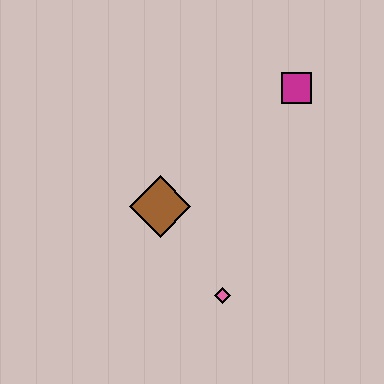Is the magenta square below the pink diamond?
No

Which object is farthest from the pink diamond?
The magenta square is farthest from the pink diamond.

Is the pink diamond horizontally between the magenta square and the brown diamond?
Yes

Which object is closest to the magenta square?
The brown diamond is closest to the magenta square.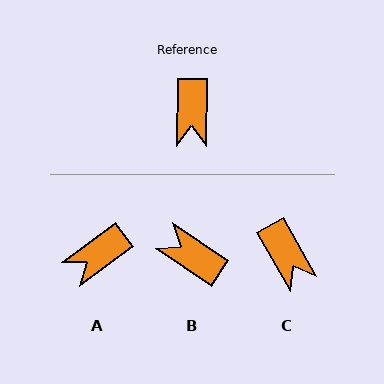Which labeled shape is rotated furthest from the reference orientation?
B, about 123 degrees away.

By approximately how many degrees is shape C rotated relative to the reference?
Approximately 31 degrees counter-clockwise.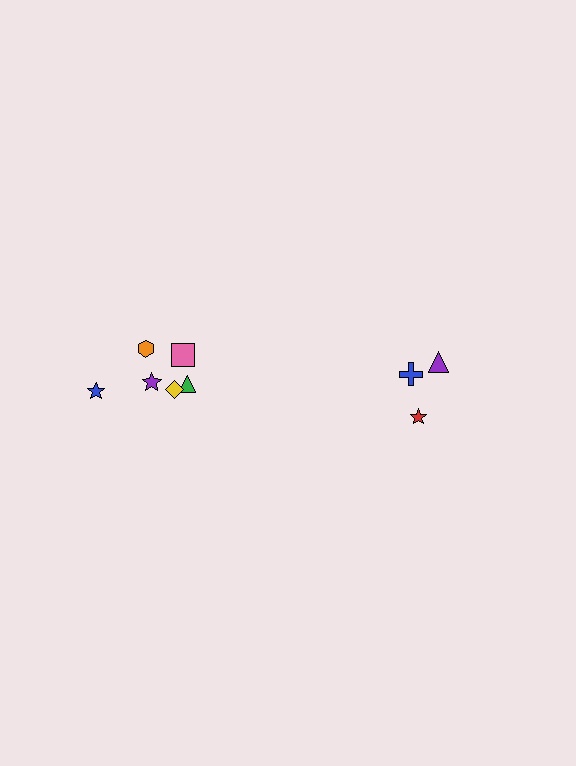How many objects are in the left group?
There are 6 objects.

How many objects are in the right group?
There are 3 objects.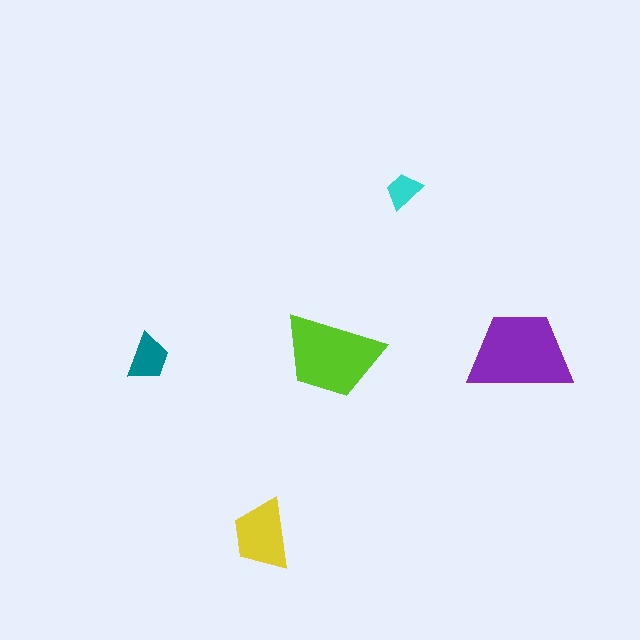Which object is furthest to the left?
The teal trapezoid is leftmost.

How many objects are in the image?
There are 5 objects in the image.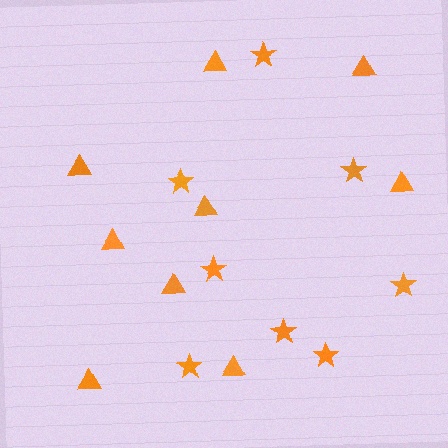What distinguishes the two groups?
There are 2 groups: one group of triangles (9) and one group of stars (8).